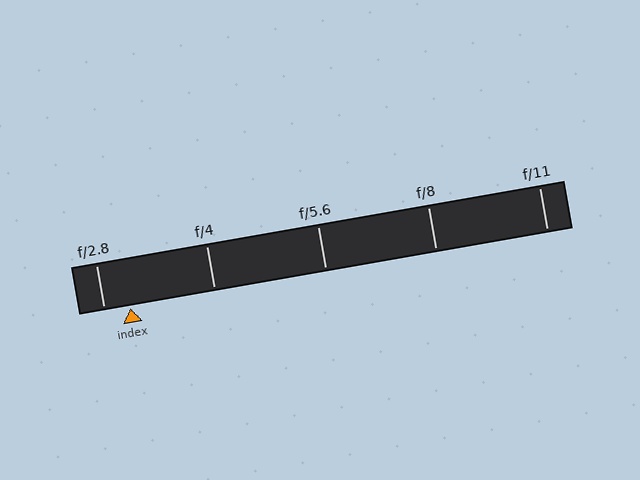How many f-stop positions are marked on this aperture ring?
There are 5 f-stop positions marked.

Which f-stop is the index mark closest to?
The index mark is closest to f/2.8.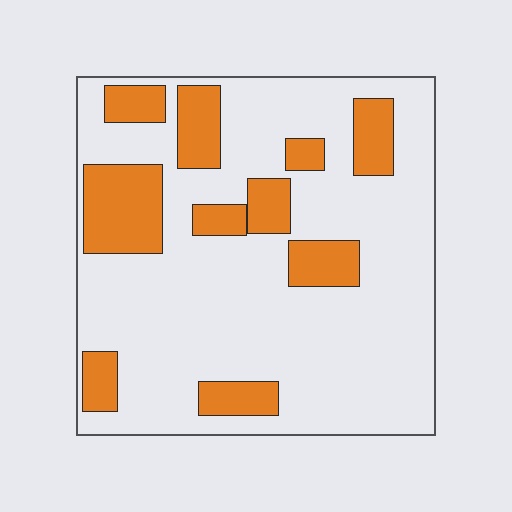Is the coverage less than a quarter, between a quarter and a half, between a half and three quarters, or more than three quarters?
Less than a quarter.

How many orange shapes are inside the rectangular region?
10.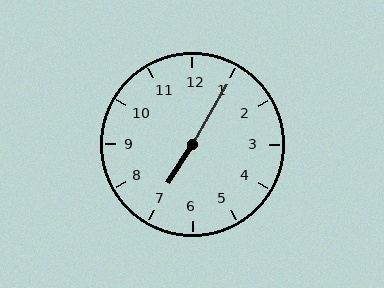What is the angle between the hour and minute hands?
Approximately 178 degrees.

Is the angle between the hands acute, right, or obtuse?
It is obtuse.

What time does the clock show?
7:05.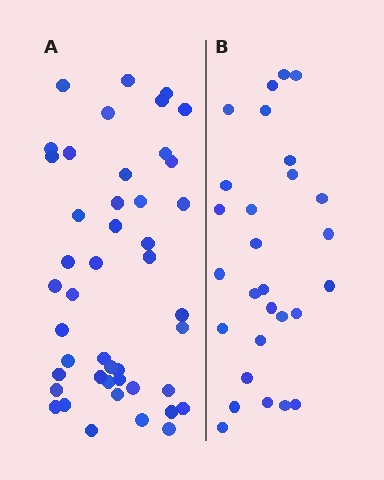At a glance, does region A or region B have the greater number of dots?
Region A (the left region) has more dots.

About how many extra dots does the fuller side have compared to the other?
Region A has approximately 15 more dots than region B.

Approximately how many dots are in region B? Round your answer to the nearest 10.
About 30 dots. (The exact count is 28, which rounds to 30.)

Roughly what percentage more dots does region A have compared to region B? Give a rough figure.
About 60% more.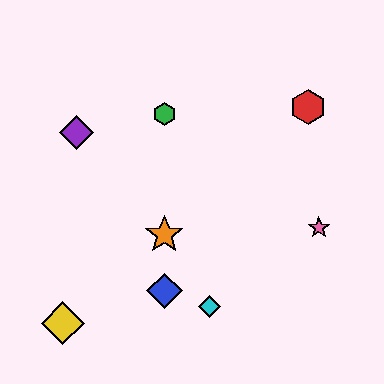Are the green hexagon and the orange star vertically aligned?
Yes, both are at x≈164.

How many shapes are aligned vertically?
3 shapes (the blue diamond, the green hexagon, the orange star) are aligned vertically.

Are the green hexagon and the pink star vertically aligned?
No, the green hexagon is at x≈164 and the pink star is at x≈319.